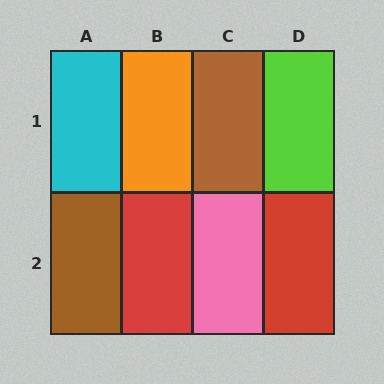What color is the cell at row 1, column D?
Lime.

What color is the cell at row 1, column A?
Cyan.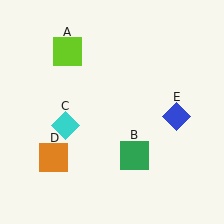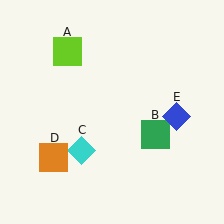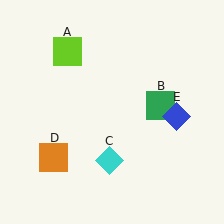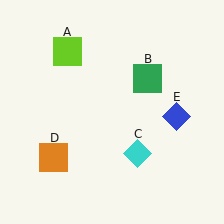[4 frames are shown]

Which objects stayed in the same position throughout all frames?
Lime square (object A) and orange square (object D) and blue diamond (object E) remained stationary.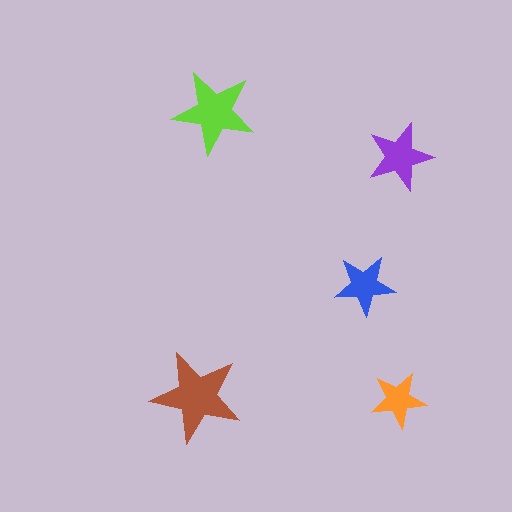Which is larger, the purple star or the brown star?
The brown one.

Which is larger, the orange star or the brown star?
The brown one.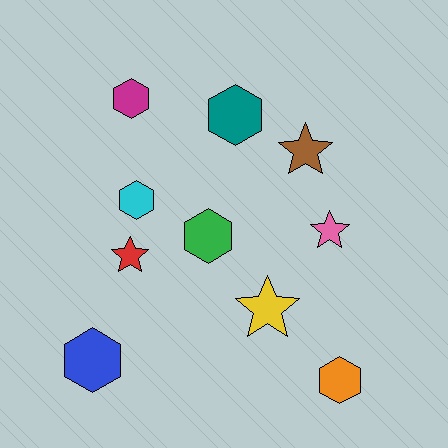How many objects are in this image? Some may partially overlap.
There are 10 objects.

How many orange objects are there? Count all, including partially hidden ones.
There is 1 orange object.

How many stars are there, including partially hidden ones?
There are 4 stars.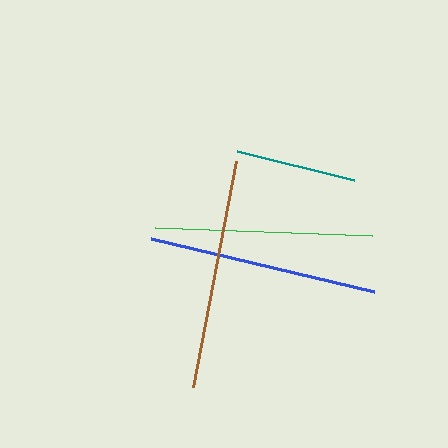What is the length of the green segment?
The green segment is approximately 217 pixels long.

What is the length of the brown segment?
The brown segment is approximately 230 pixels long.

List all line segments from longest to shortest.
From longest to shortest: brown, blue, green, teal.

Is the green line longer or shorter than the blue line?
The blue line is longer than the green line.